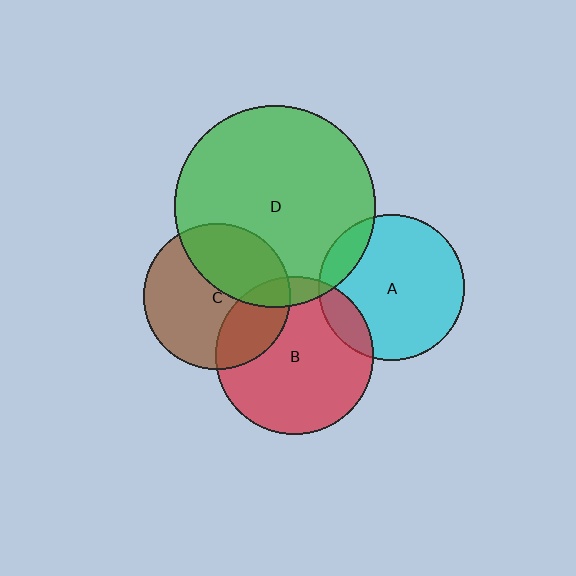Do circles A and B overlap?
Yes.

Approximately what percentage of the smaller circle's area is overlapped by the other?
Approximately 15%.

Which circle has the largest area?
Circle D (green).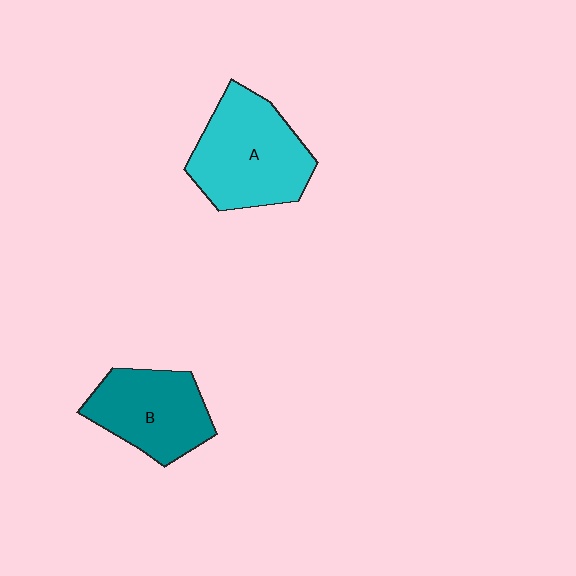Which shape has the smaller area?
Shape B (teal).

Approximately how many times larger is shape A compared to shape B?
Approximately 1.3 times.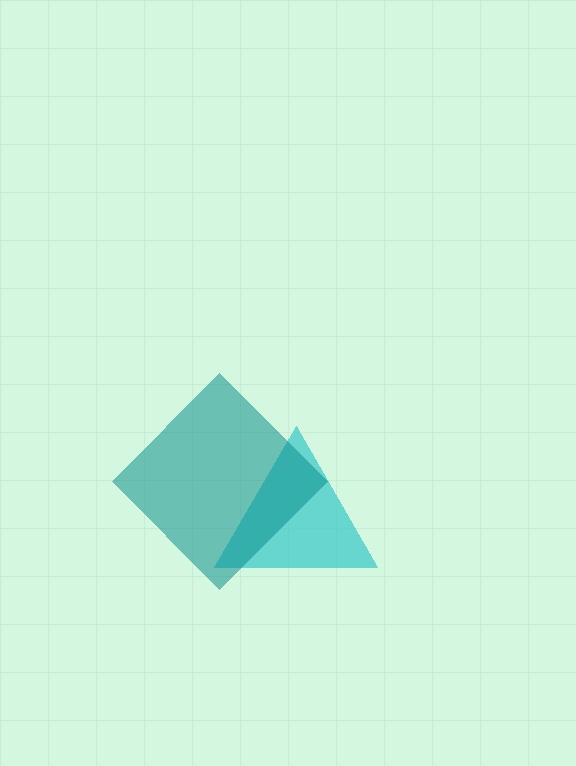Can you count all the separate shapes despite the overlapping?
Yes, there are 2 separate shapes.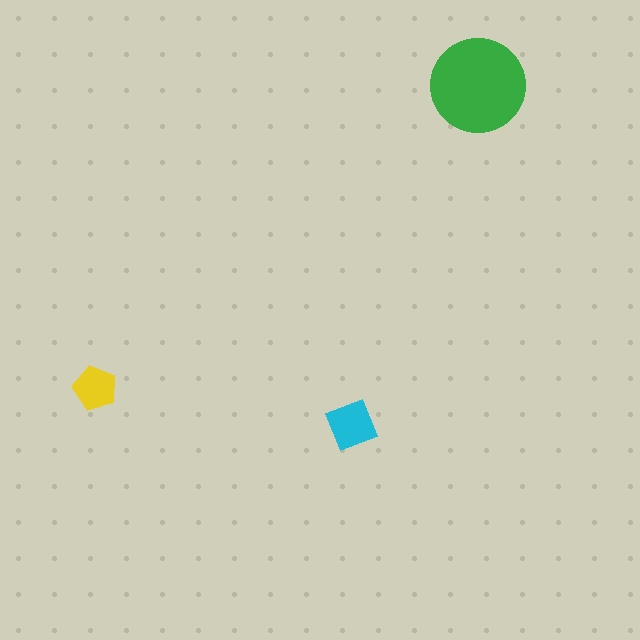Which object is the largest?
The green circle.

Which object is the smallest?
The yellow pentagon.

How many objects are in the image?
There are 3 objects in the image.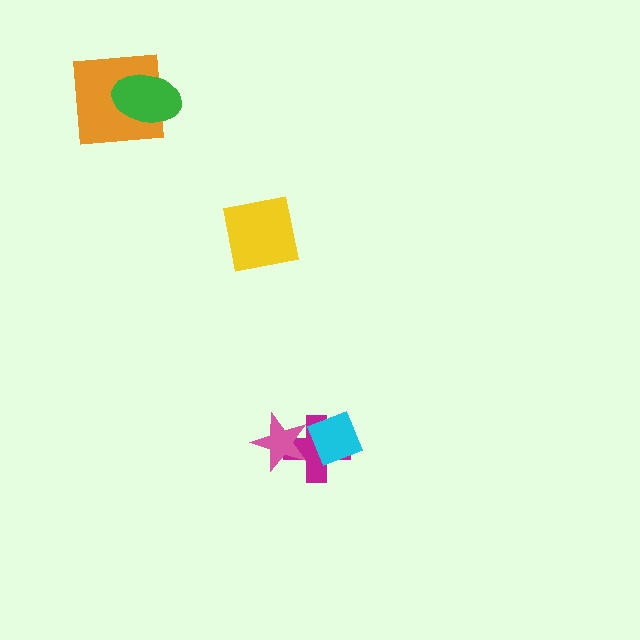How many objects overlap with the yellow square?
0 objects overlap with the yellow square.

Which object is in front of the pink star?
The cyan diamond is in front of the pink star.